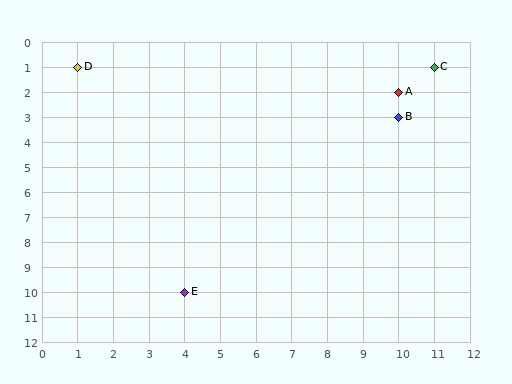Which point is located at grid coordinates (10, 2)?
Point A is at (10, 2).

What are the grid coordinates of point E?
Point E is at grid coordinates (4, 10).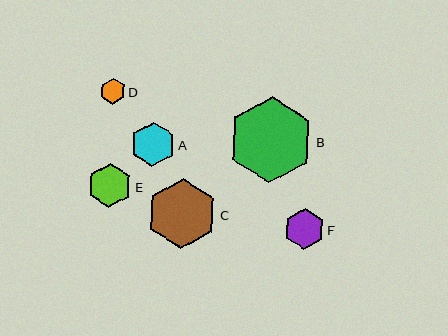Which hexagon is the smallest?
Hexagon D is the smallest with a size of approximately 26 pixels.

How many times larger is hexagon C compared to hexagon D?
Hexagon C is approximately 2.7 times the size of hexagon D.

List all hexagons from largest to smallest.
From largest to smallest: B, C, A, E, F, D.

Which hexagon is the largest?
Hexagon B is the largest with a size of approximately 86 pixels.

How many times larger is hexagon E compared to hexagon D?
Hexagon E is approximately 1.7 times the size of hexagon D.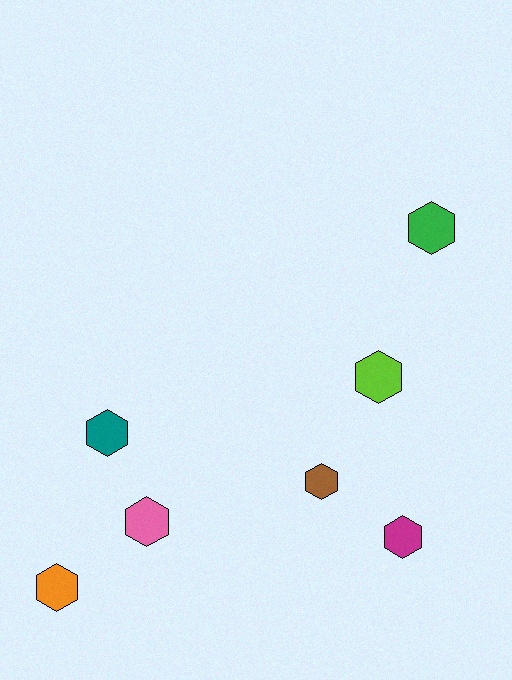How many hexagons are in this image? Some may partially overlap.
There are 7 hexagons.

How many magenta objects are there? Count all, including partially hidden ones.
There is 1 magenta object.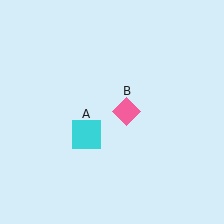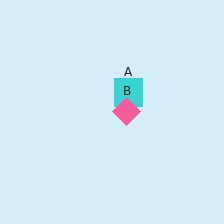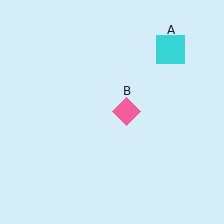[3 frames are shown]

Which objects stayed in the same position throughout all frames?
Pink diamond (object B) remained stationary.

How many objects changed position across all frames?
1 object changed position: cyan square (object A).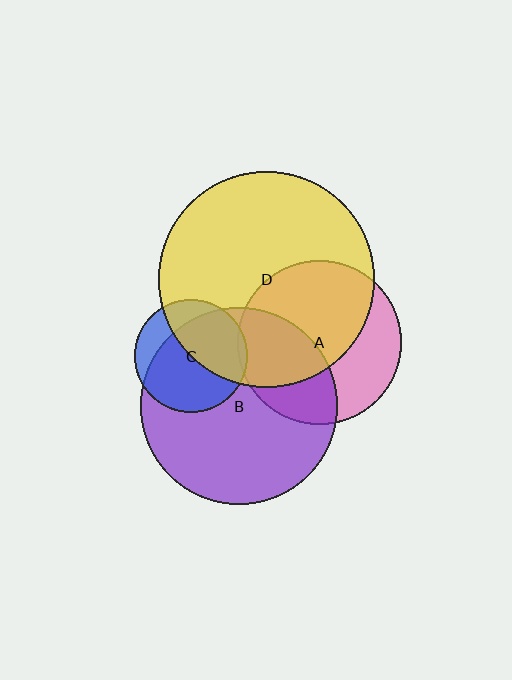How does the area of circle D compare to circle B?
Approximately 1.2 times.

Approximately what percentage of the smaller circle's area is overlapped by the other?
Approximately 60%.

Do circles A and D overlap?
Yes.